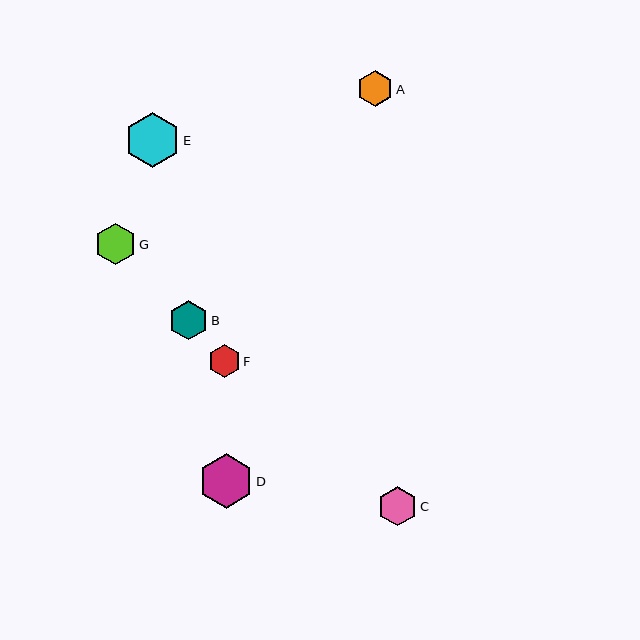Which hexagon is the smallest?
Hexagon F is the smallest with a size of approximately 32 pixels.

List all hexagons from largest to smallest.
From largest to smallest: E, D, G, B, C, A, F.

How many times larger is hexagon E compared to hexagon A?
Hexagon E is approximately 1.5 times the size of hexagon A.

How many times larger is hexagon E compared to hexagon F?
Hexagon E is approximately 1.7 times the size of hexagon F.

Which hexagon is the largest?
Hexagon E is the largest with a size of approximately 55 pixels.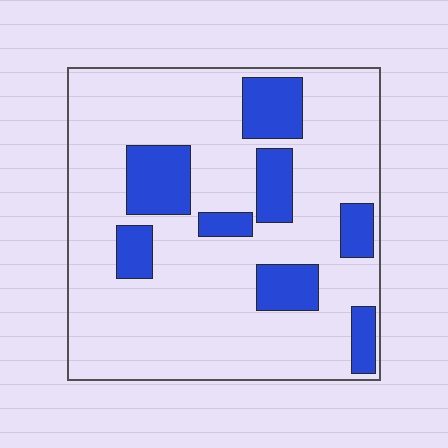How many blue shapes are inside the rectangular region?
8.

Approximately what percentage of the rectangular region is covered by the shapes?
Approximately 20%.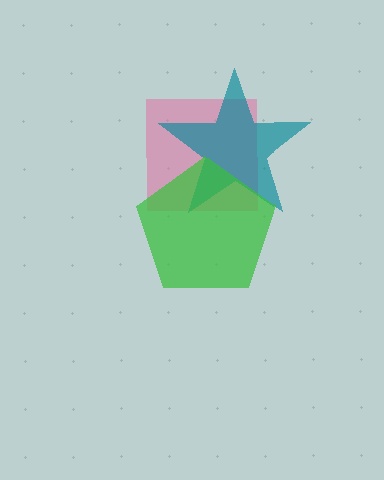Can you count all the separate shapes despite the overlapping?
Yes, there are 3 separate shapes.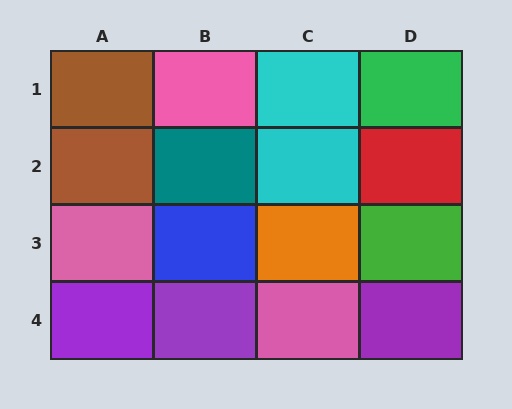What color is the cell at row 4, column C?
Pink.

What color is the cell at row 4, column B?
Purple.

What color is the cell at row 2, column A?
Brown.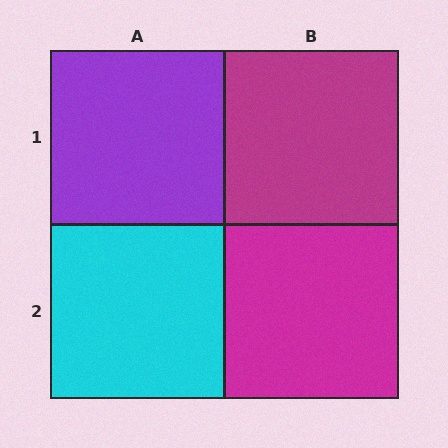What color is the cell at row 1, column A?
Purple.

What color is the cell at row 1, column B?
Magenta.